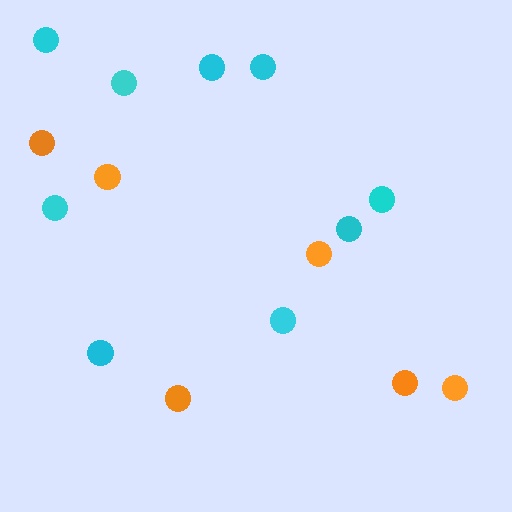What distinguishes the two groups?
There are 2 groups: one group of cyan circles (9) and one group of orange circles (6).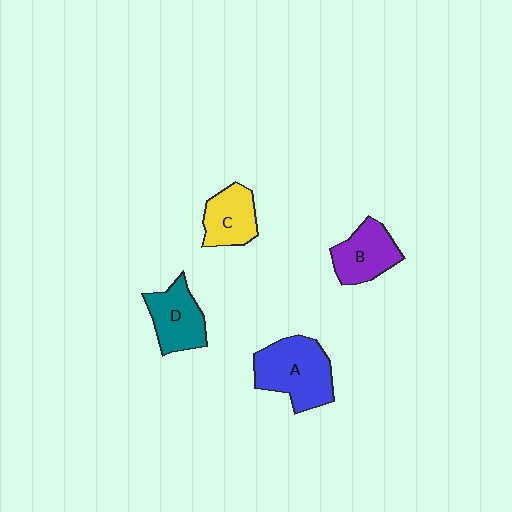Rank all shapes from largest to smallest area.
From largest to smallest: A (blue), D (teal), B (purple), C (yellow).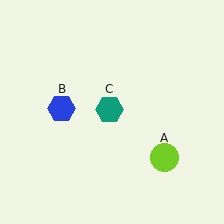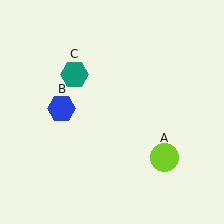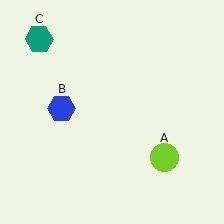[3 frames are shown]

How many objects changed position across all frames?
1 object changed position: teal hexagon (object C).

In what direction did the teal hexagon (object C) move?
The teal hexagon (object C) moved up and to the left.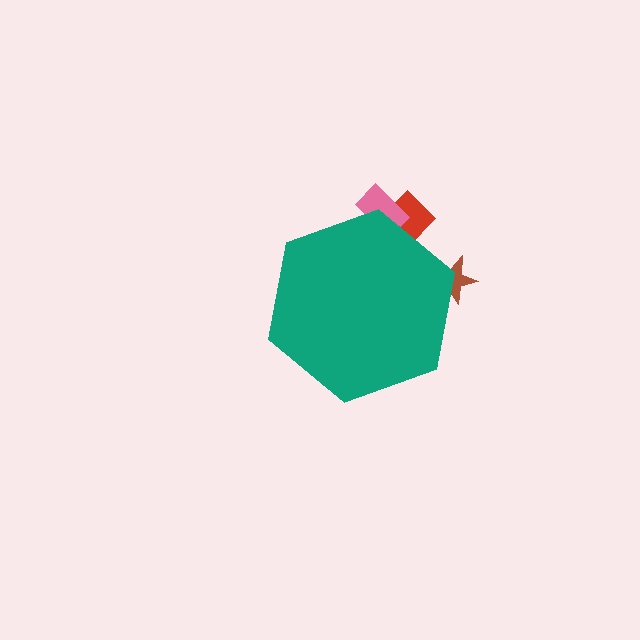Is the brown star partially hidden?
Yes, the brown star is partially hidden behind the teal hexagon.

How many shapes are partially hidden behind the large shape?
3 shapes are partially hidden.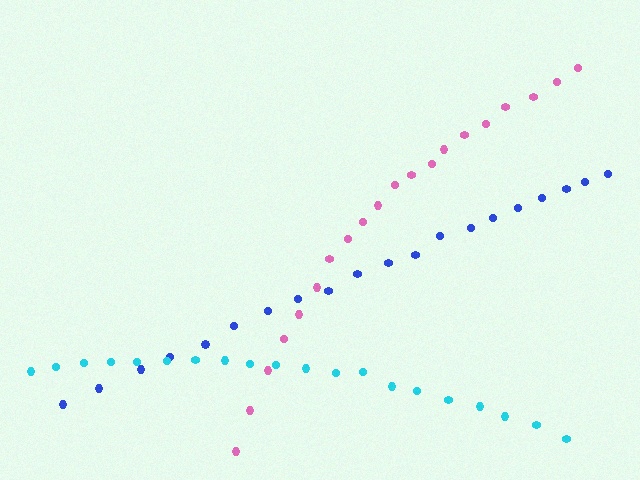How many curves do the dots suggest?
There are 3 distinct paths.